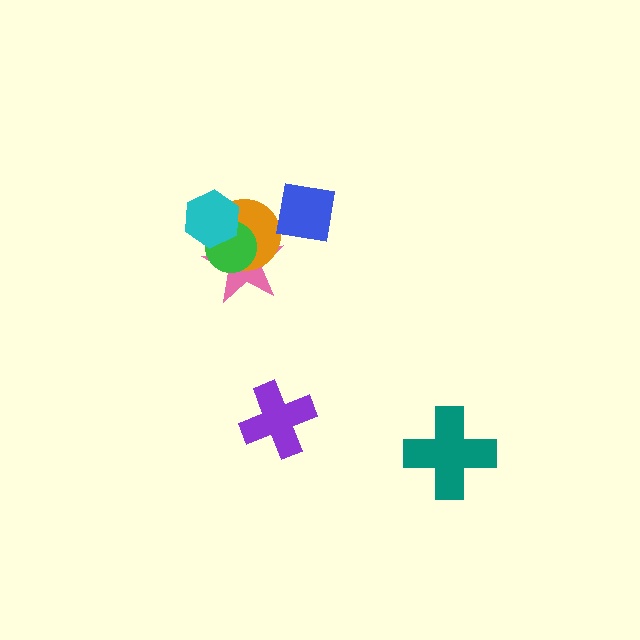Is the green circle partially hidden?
Yes, it is partially covered by another shape.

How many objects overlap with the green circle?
3 objects overlap with the green circle.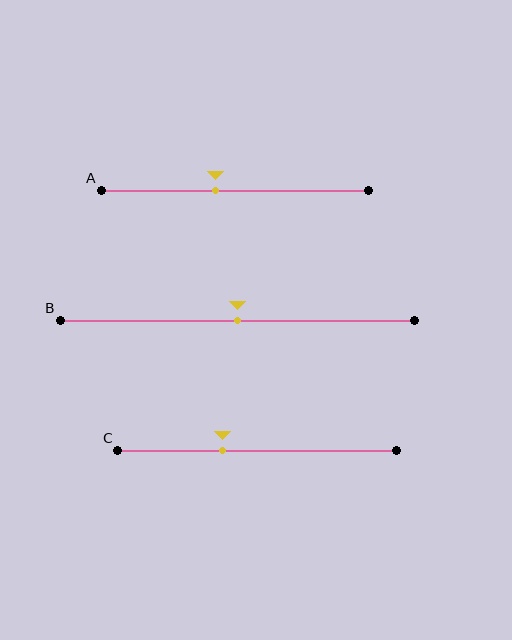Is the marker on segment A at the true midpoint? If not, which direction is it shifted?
No, the marker on segment A is shifted to the left by about 7% of the segment length.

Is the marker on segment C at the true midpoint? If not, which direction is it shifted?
No, the marker on segment C is shifted to the left by about 13% of the segment length.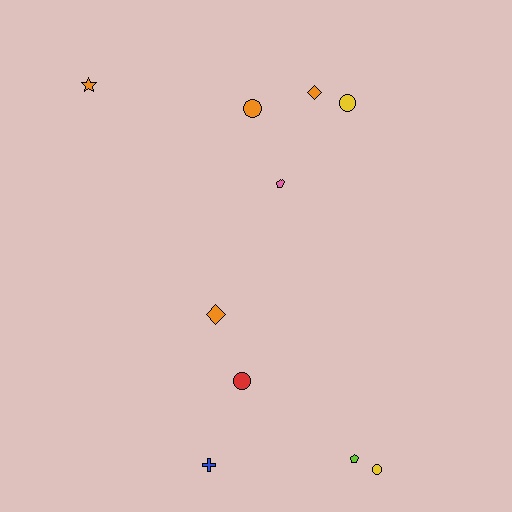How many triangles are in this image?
There are no triangles.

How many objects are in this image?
There are 10 objects.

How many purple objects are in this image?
There are no purple objects.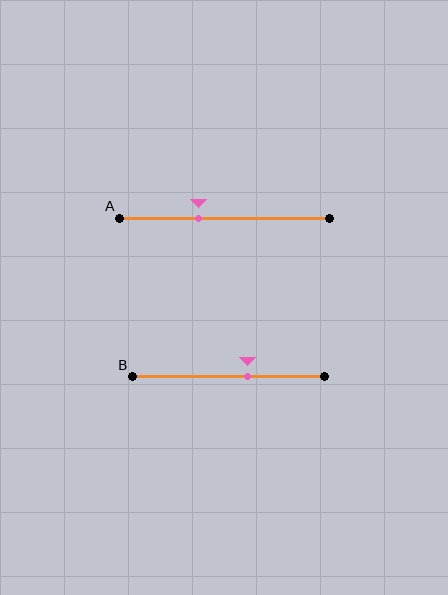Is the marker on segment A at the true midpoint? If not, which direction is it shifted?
No, the marker on segment A is shifted to the left by about 12% of the segment length.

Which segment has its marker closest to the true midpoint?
Segment B has its marker closest to the true midpoint.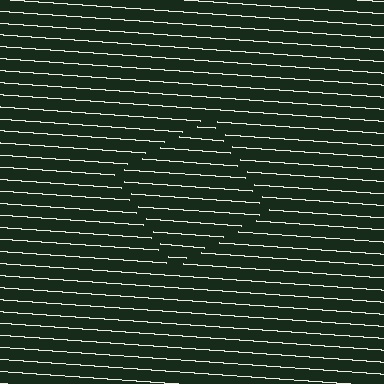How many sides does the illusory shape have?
4 sides — the line-ends trace a square.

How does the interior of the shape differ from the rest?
The interior of the shape contains the same grating, shifted by half a period — the contour is defined by the phase discontinuity where line-ends from the inner and outer gratings abut.